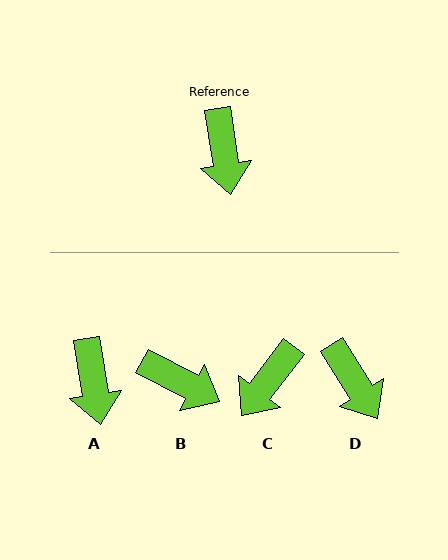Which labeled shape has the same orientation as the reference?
A.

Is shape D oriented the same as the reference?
No, it is off by about 23 degrees.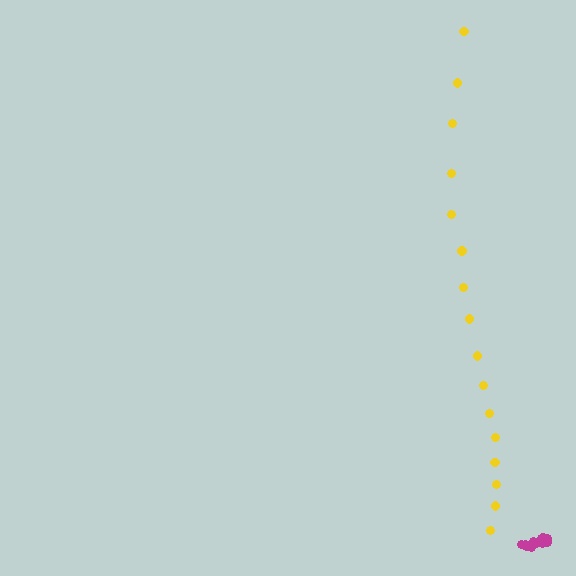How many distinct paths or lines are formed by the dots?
There are 2 distinct paths.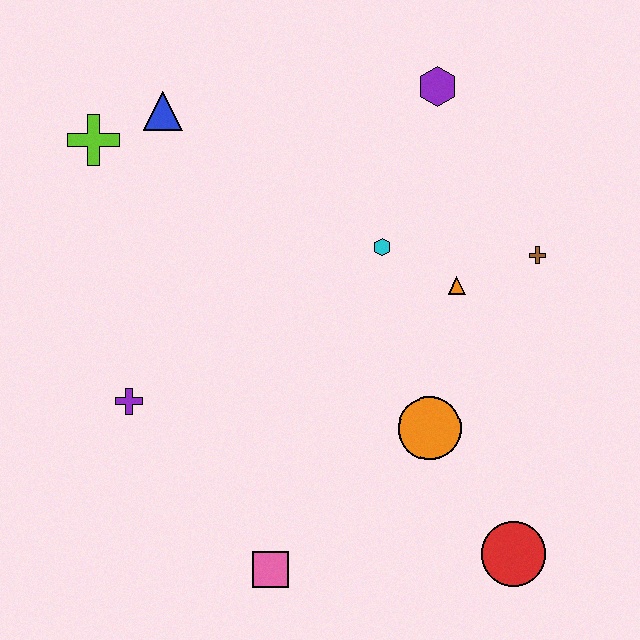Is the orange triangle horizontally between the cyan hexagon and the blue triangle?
No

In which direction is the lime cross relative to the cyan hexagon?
The lime cross is to the left of the cyan hexagon.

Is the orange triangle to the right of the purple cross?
Yes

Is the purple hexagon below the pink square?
No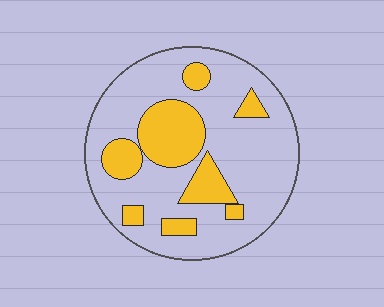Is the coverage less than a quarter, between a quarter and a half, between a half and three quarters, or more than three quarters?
Between a quarter and a half.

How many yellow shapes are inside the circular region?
8.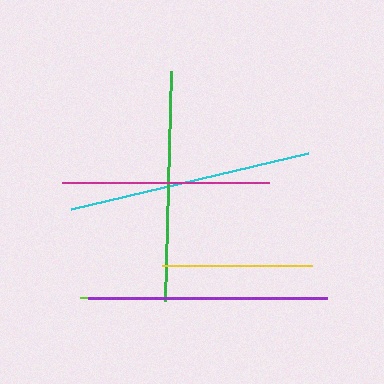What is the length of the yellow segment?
The yellow segment is approximately 150 pixels long.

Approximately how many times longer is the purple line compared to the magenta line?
The purple line is approximately 1.2 times the length of the magenta line.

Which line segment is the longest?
The cyan line is the longest at approximately 243 pixels.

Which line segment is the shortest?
The lime line is the shortest at approximately 60 pixels.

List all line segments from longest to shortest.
From longest to shortest: cyan, purple, green, magenta, yellow, lime.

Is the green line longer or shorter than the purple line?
The purple line is longer than the green line.